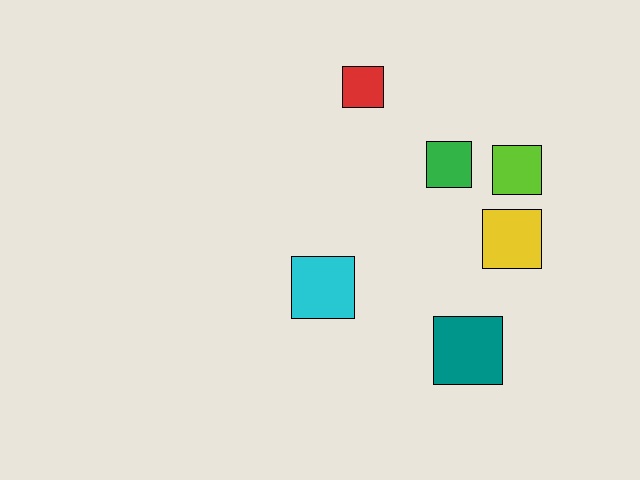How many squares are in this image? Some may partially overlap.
There are 6 squares.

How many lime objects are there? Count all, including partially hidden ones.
There is 1 lime object.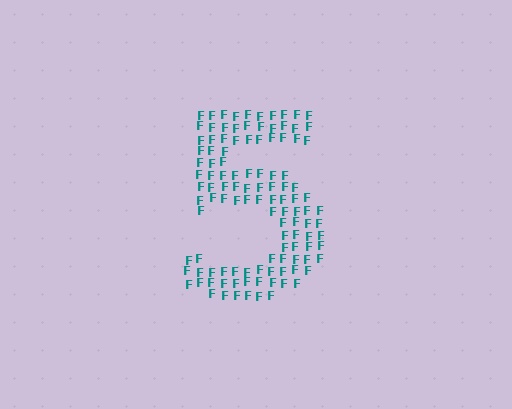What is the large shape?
The large shape is the digit 5.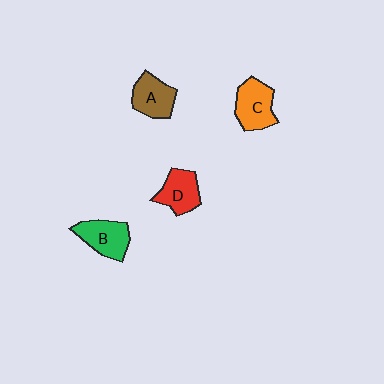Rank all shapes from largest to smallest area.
From largest to smallest: C (orange), B (green), A (brown), D (red).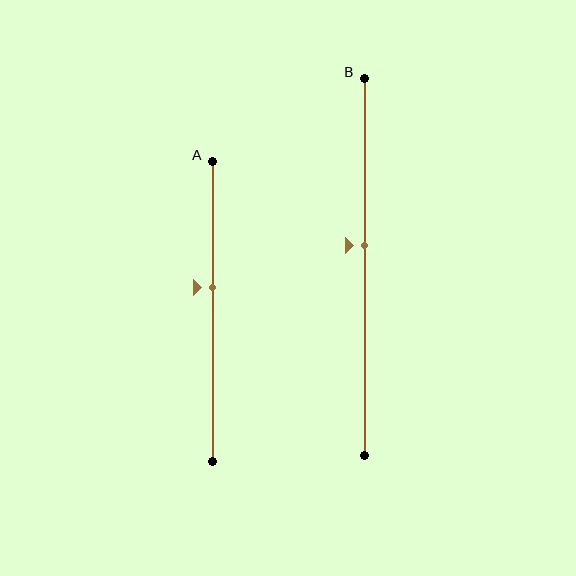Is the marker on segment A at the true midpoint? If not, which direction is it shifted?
No, the marker on segment A is shifted upward by about 8% of the segment length.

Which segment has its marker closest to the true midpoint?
Segment B has its marker closest to the true midpoint.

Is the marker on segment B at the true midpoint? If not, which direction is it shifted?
No, the marker on segment B is shifted upward by about 6% of the segment length.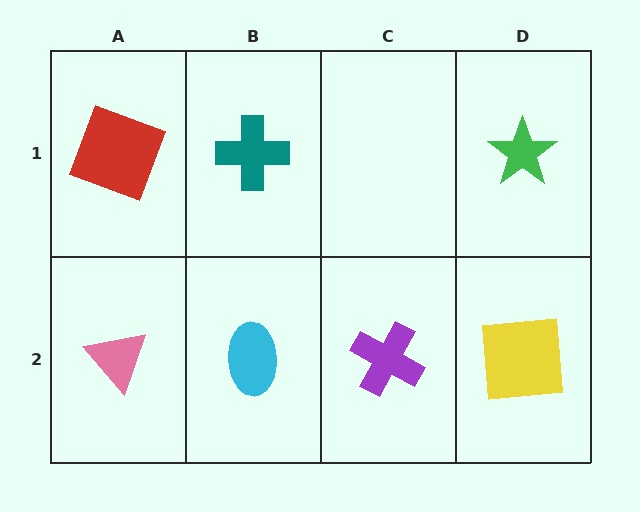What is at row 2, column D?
A yellow square.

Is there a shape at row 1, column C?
No, that cell is empty.